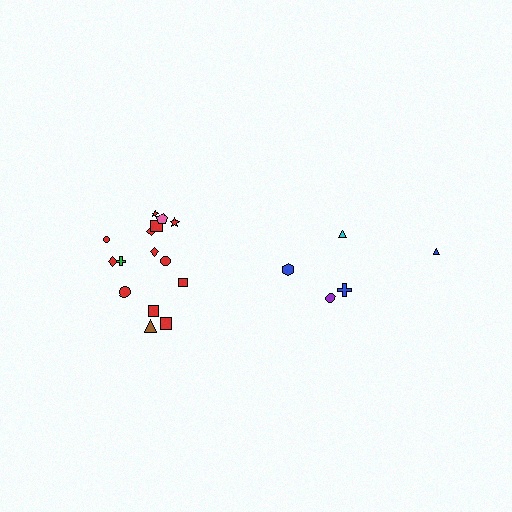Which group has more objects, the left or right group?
The left group.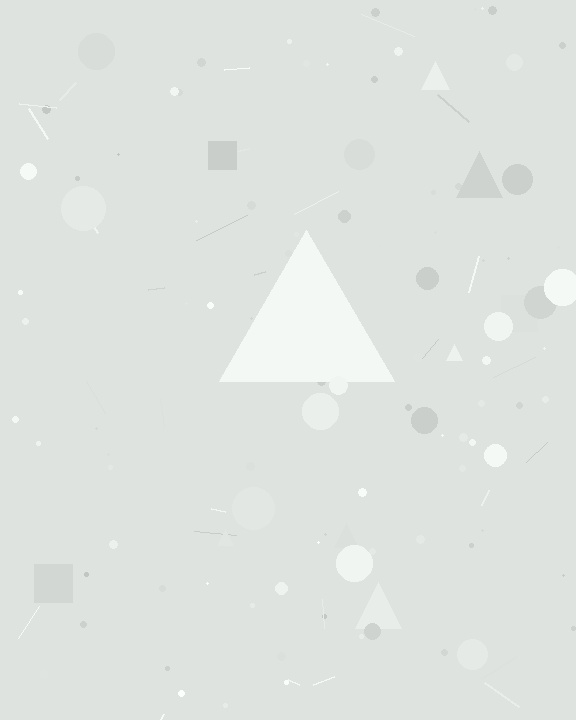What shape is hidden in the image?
A triangle is hidden in the image.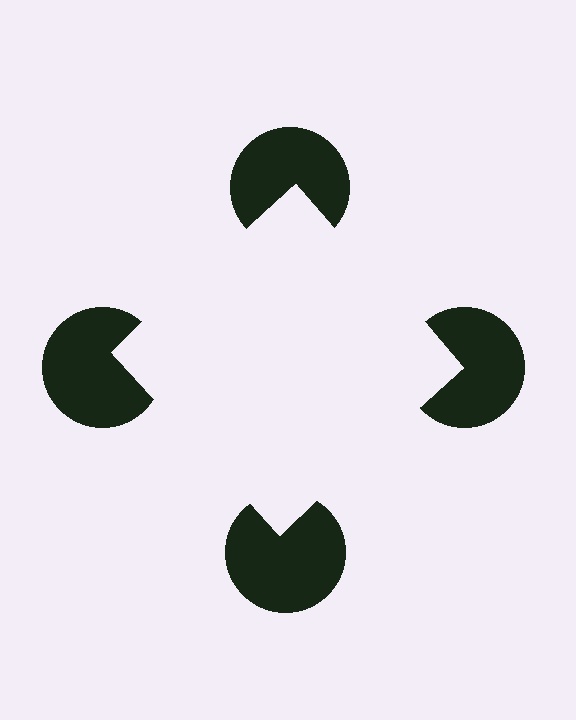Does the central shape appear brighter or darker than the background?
It typically appears slightly brighter than the background, even though no actual brightness change is drawn.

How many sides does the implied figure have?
4 sides.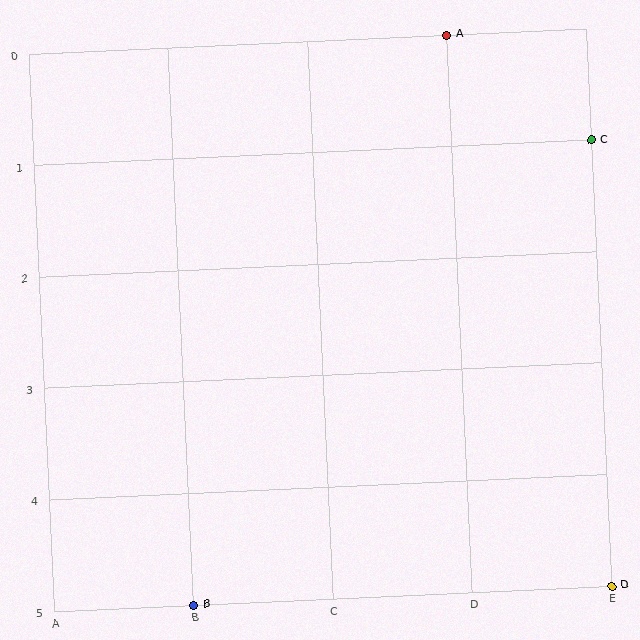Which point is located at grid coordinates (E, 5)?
Point D is at (E, 5).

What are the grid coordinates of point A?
Point A is at grid coordinates (D, 0).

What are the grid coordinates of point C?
Point C is at grid coordinates (E, 1).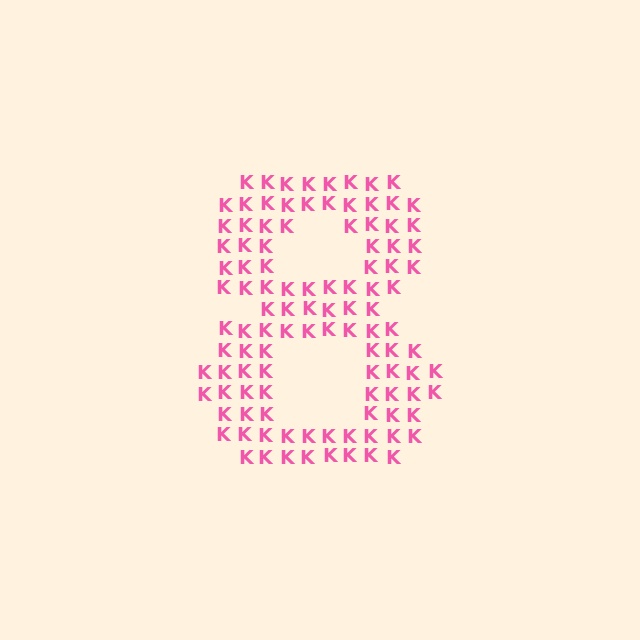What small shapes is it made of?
It is made of small letter K's.